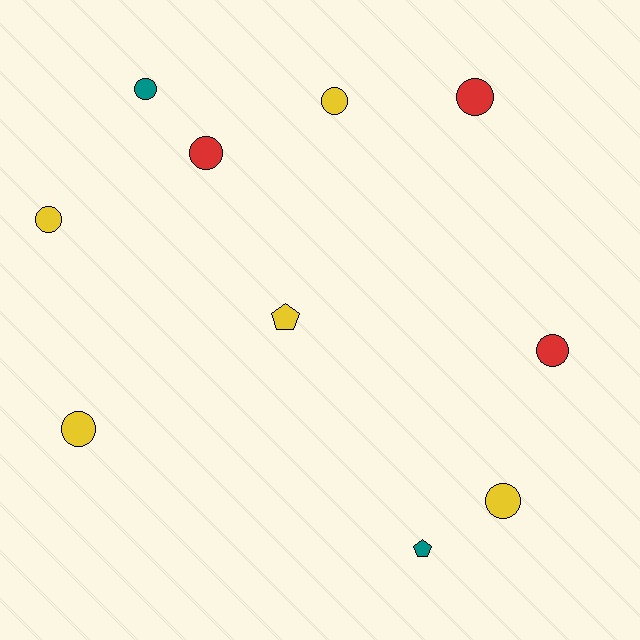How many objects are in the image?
There are 10 objects.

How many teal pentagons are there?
There is 1 teal pentagon.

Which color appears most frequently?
Yellow, with 5 objects.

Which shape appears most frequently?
Circle, with 8 objects.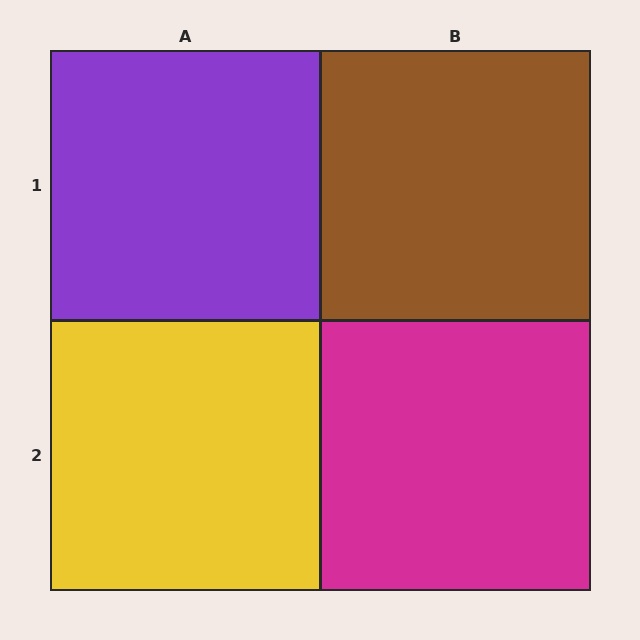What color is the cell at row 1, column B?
Brown.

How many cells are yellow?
1 cell is yellow.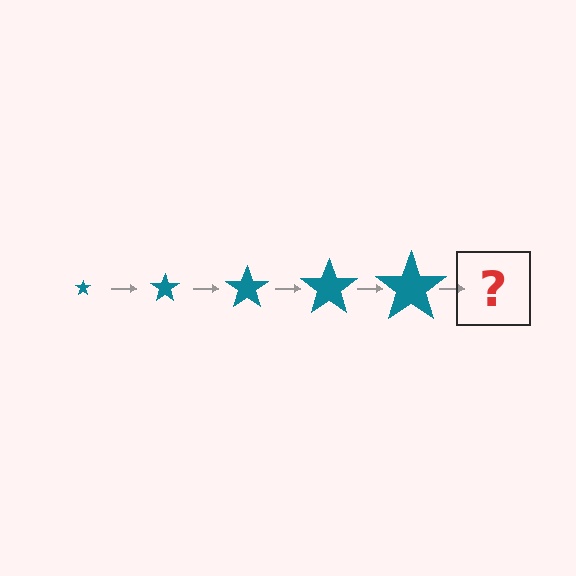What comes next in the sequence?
The next element should be a teal star, larger than the previous one.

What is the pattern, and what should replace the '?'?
The pattern is that the star gets progressively larger each step. The '?' should be a teal star, larger than the previous one.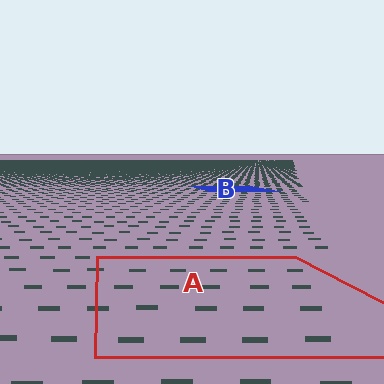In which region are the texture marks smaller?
The texture marks are smaller in region B, because it is farther away.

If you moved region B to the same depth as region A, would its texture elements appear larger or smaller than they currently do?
They would appear larger. At a closer depth, the same texture elements are projected at a bigger on-screen size.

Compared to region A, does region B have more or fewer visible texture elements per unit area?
Region B has more texture elements per unit area — they are packed more densely because it is farther away.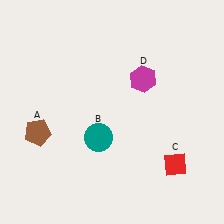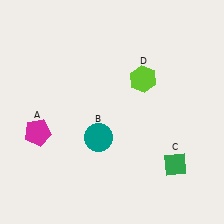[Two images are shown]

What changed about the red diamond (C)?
In Image 1, C is red. In Image 2, it changed to green.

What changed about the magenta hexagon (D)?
In Image 1, D is magenta. In Image 2, it changed to lime.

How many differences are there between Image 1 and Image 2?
There are 3 differences between the two images.